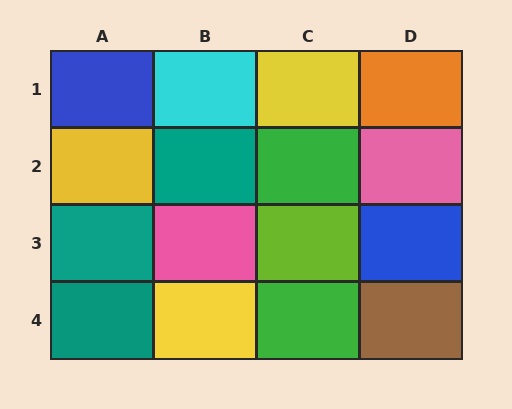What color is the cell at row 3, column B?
Pink.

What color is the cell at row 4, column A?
Teal.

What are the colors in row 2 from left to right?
Yellow, teal, green, pink.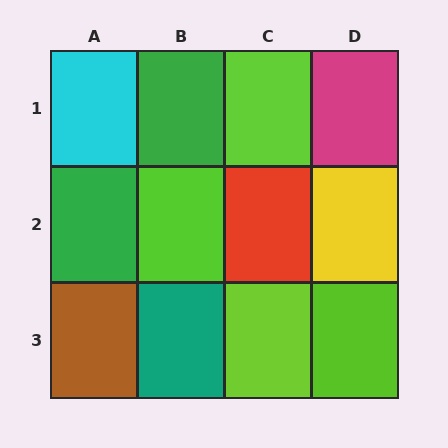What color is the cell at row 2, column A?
Green.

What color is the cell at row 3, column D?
Lime.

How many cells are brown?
1 cell is brown.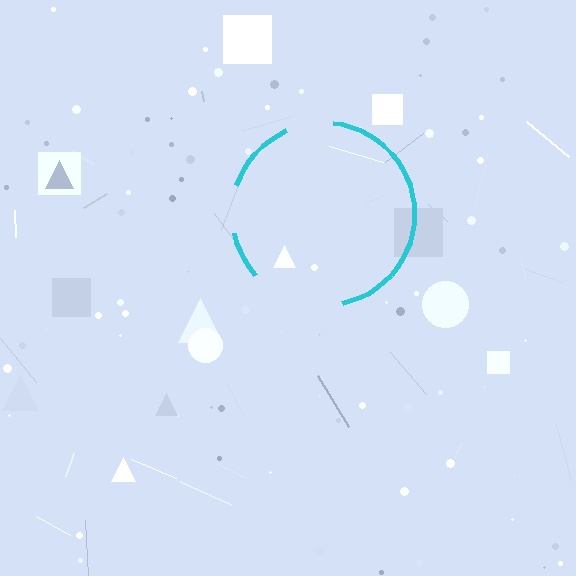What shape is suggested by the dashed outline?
The dashed outline suggests a circle.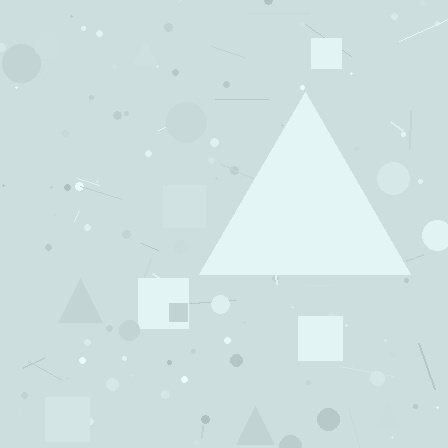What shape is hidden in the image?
A triangle is hidden in the image.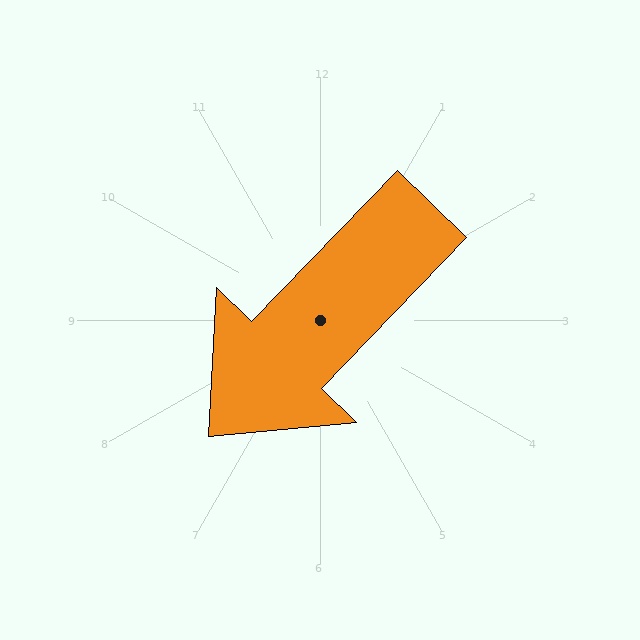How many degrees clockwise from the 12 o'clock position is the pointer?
Approximately 224 degrees.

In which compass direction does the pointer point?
Southwest.